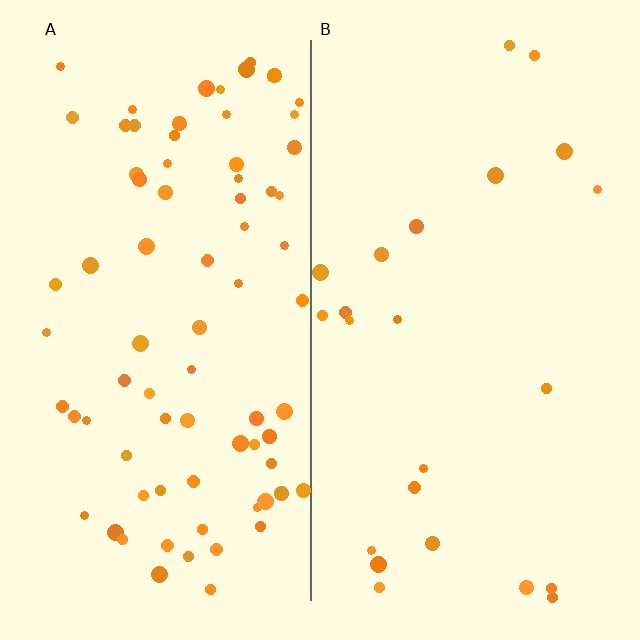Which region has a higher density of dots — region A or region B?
A (the left).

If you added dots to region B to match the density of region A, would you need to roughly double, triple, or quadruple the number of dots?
Approximately triple.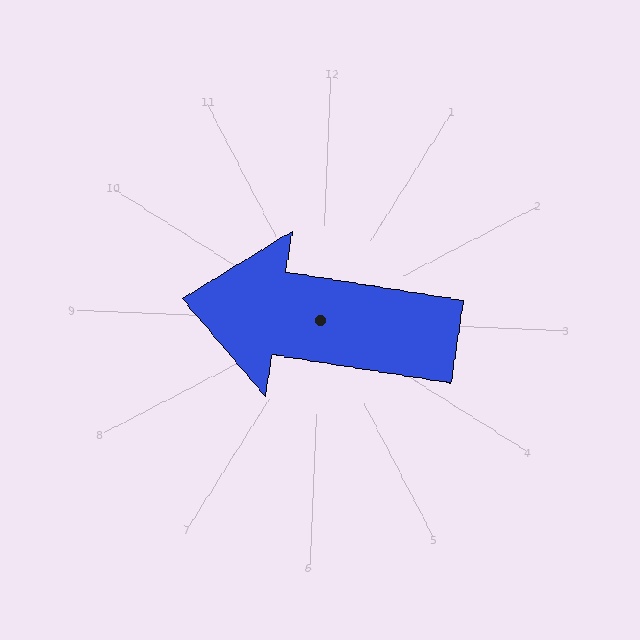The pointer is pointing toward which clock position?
Roughly 9 o'clock.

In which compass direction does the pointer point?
West.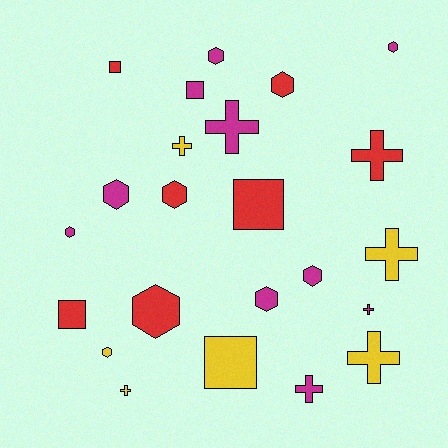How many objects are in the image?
There are 23 objects.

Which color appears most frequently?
Magenta, with 10 objects.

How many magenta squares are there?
There is 1 magenta square.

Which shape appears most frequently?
Hexagon, with 10 objects.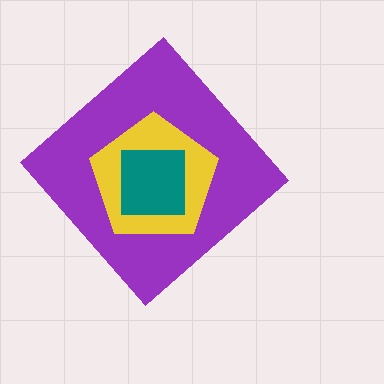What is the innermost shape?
The teal square.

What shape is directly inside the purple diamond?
The yellow pentagon.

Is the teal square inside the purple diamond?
Yes.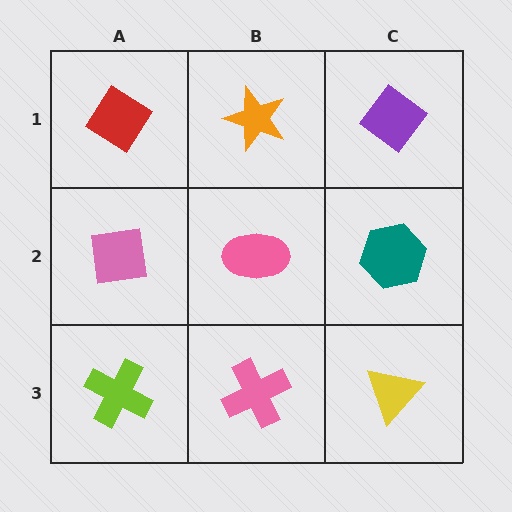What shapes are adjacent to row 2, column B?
An orange star (row 1, column B), a pink cross (row 3, column B), a pink square (row 2, column A), a teal hexagon (row 2, column C).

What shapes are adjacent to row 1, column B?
A pink ellipse (row 2, column B), a red diamond (row 1, column A), a purple diamond (row 1, column C).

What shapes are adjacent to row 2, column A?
A red diamond (row 1, column A), a lime cross (row 3, column A), a pink ellipse (row 2, column B).